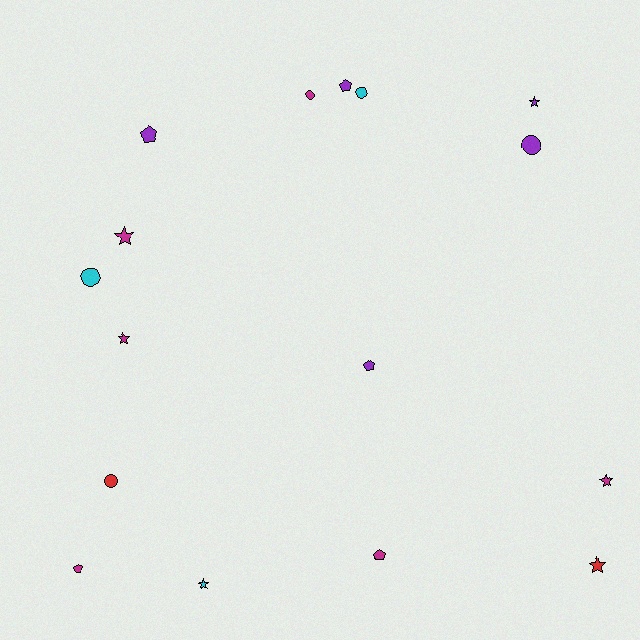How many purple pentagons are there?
There are 3 purple pentagons.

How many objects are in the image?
There are 16 objects.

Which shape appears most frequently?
Star, with 6 objects.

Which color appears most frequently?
Magenta, with 6 objects.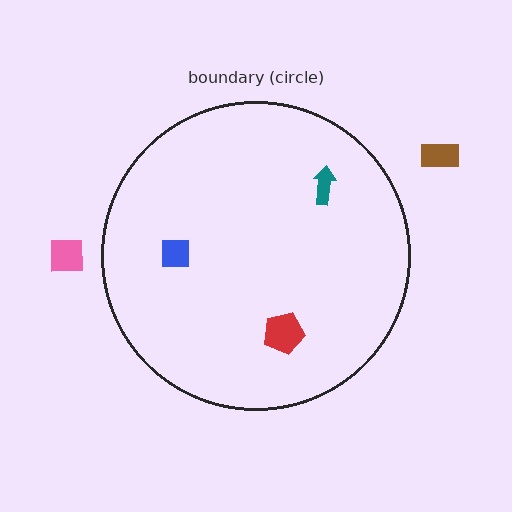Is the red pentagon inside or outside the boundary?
Inside.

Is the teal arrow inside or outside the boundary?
Inside.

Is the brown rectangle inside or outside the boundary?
Outside.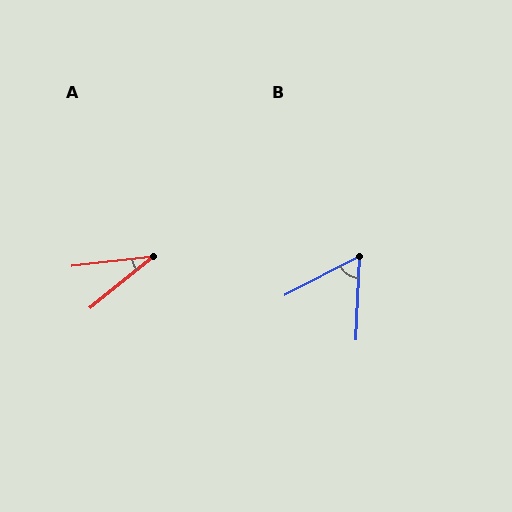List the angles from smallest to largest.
A (32°), B (61°).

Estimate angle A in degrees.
Approximately 32 degrees.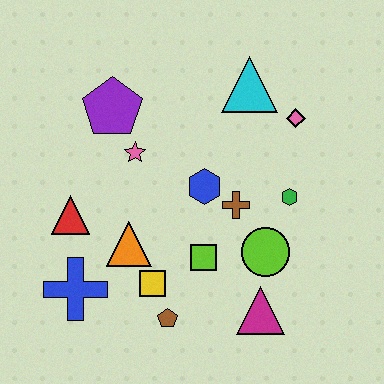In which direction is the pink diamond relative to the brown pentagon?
The pink diamond is above the brown pentagon.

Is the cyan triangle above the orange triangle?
Yes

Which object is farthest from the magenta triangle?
The purple pentagon is farthest from the magenta triangle.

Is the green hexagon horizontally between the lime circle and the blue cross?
No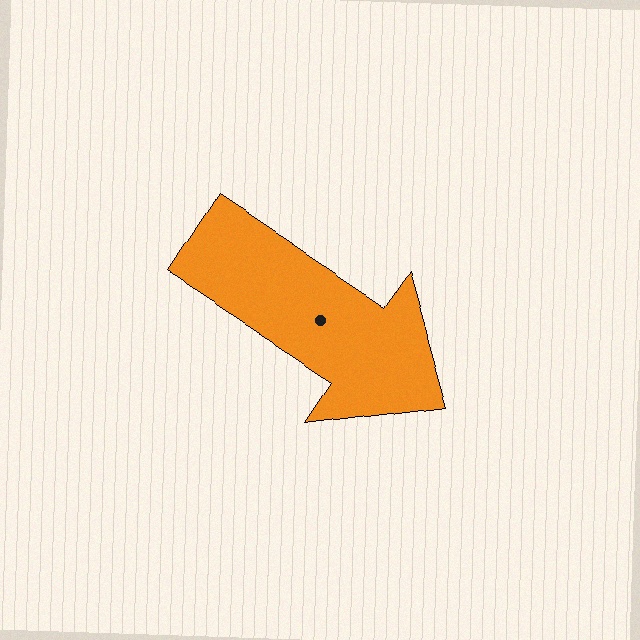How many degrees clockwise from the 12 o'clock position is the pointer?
Approximately 123 degrees.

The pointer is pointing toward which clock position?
Roughly 4 o'clock.